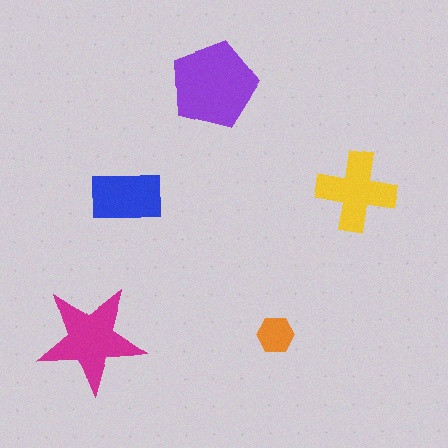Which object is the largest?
The purple pentagon.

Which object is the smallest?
The orange hexagon.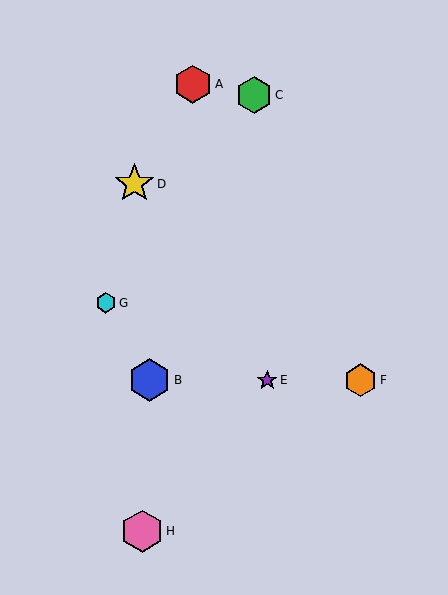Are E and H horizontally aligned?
No, E is at y≈380 and H is at y≈531.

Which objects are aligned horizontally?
Objects B, E, F are aligned horizontally.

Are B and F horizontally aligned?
Yes, both are at y≈380.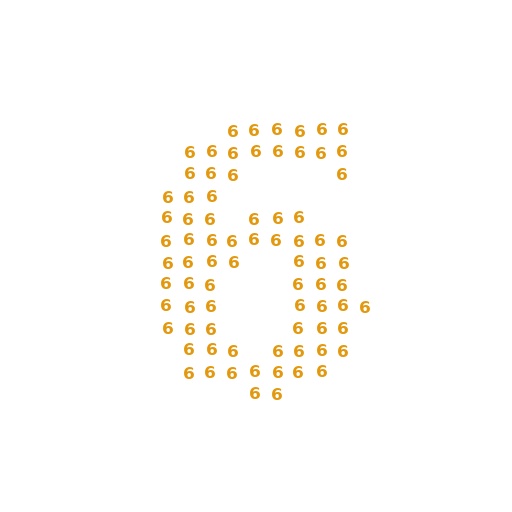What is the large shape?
The large shape is the digit 6.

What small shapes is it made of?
It is made of small digit 6's.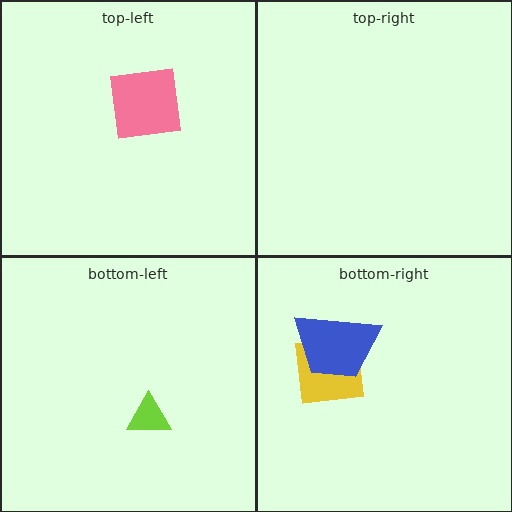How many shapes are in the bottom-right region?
2.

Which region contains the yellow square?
The bottom-right region.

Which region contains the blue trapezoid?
The bottom-right region.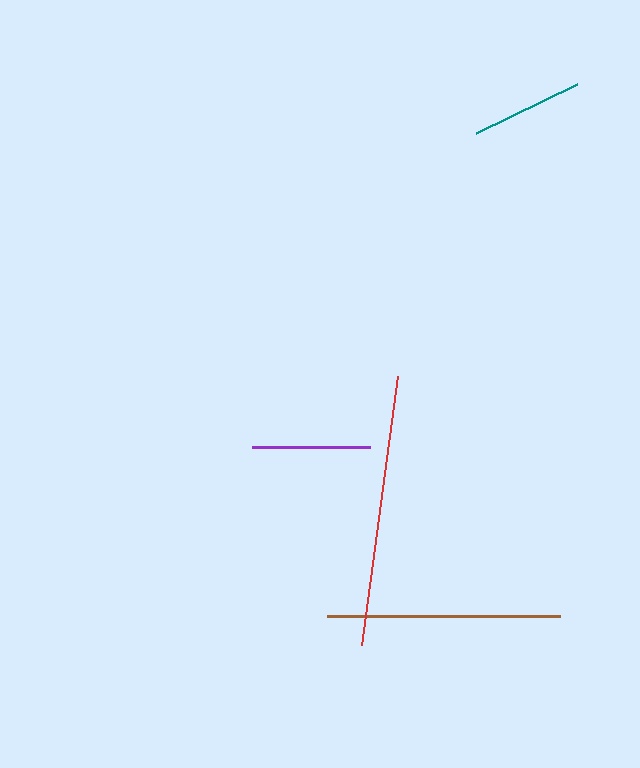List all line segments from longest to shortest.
From longest to shortest: red, brown, purple, teal.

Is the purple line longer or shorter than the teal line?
The purple line is longer than the teal line.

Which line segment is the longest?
The red line is the longest at approximately 272 pixels.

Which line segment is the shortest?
The teal line is the shortest at approximately 113 pixels.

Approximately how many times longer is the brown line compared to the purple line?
The brown line is approximately 2.0 times the length of the purple line.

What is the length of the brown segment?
The brown segment is approximately 232 pixels long.